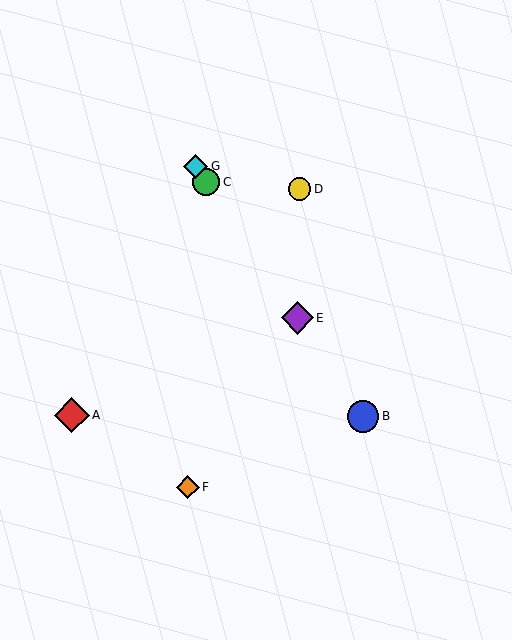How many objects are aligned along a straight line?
4 objects (B, C, E, G) are aligned along a straight line.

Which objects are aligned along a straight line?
Objects B, C, E, G are aligned along a straight line.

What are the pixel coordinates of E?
Object E is at (297, 318).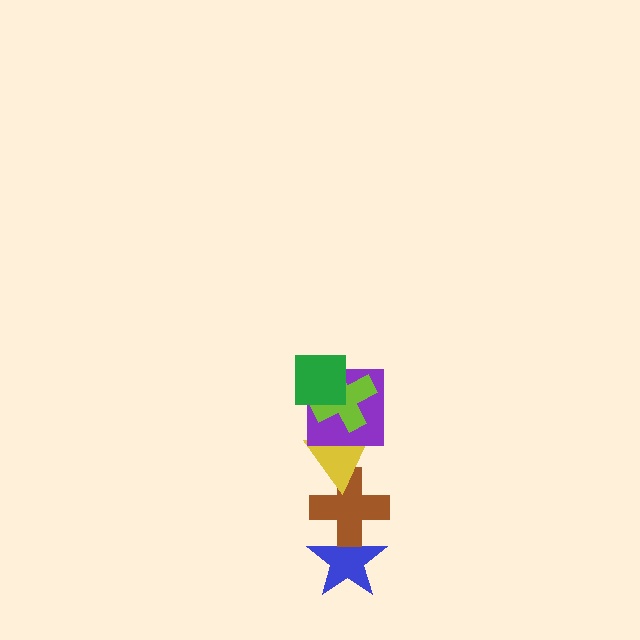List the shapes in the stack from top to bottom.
From top to bottom: the green square, the lime cross, the purple square, the yellow triangle, the brown cross, the blue star.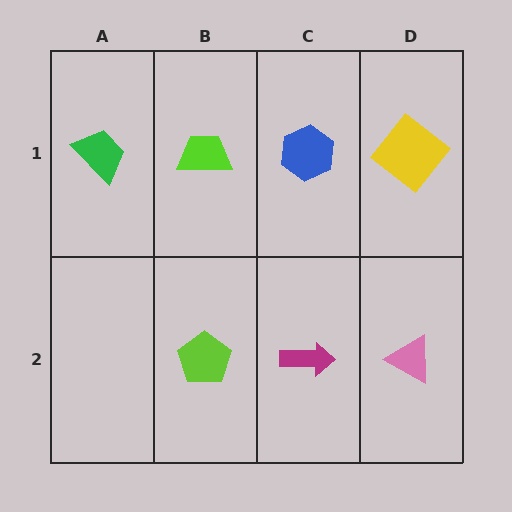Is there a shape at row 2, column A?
No, that cell is empty.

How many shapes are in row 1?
4 shapes.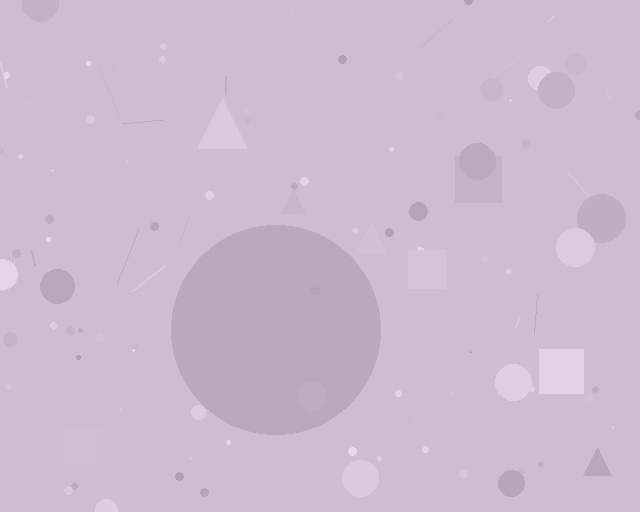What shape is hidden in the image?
A circle is hidden in the image.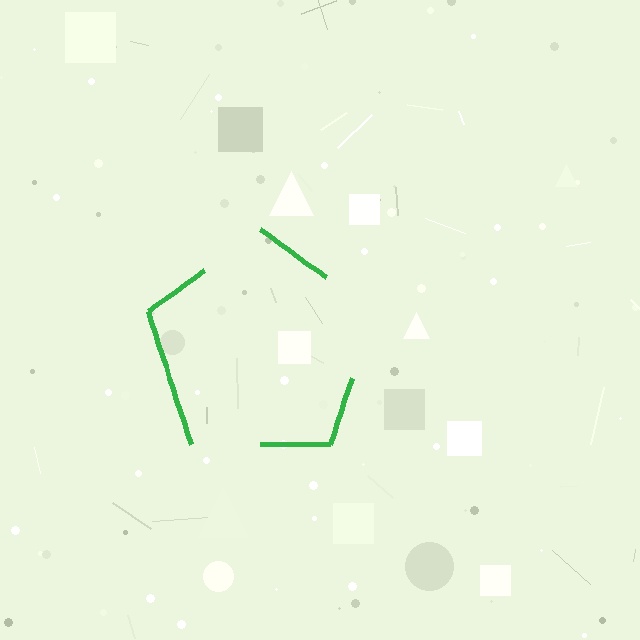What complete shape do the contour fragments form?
The contour fragments form a pentagon.